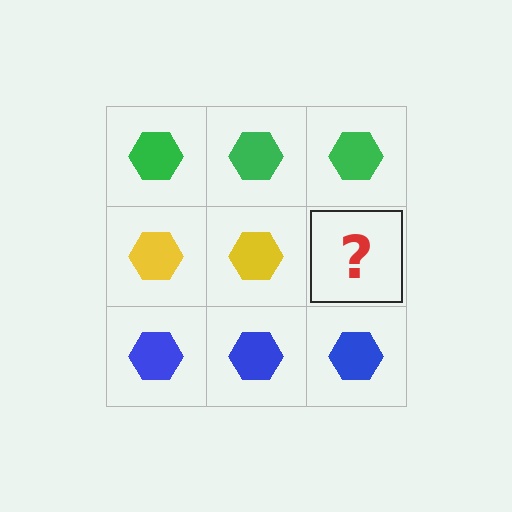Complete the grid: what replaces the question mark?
The question mark should be replaced with a yellow hexagon.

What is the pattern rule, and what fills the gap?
The rule is that each row has a consistent color. The gap should be filled with a yellow hexagon.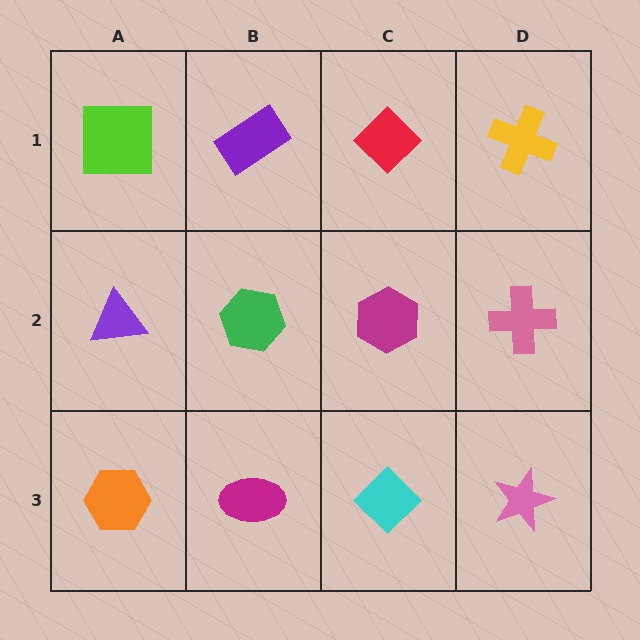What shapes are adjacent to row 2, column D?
A yellow cross (row 1, column D), a pink star (row 3, column D), a magenta hexagon (row 2, column C).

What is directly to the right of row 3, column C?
A pink star.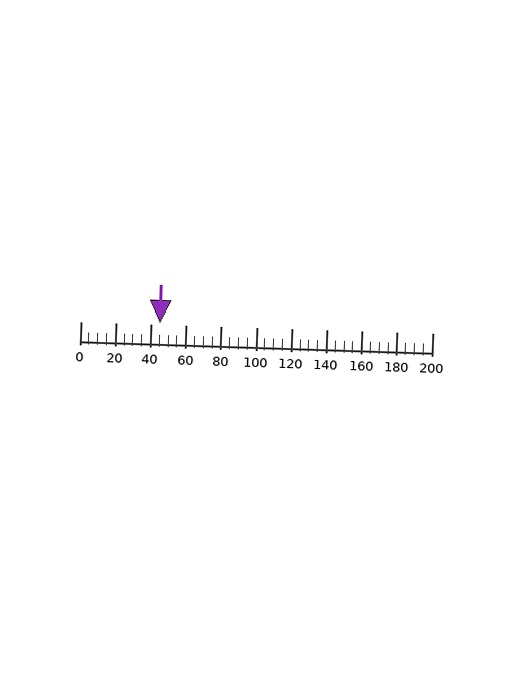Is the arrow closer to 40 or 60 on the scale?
The arrow is closer to 40.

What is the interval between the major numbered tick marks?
The major tick marks are spaced 20 units apart.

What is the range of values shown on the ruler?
The ruler shows values from 0 to 200.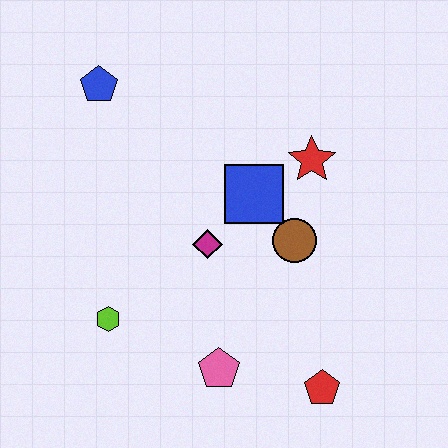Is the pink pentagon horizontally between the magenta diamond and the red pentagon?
Yes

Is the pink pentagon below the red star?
Yes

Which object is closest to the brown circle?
The blue square is closest to the brown circle.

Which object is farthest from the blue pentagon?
The red pentagon is farthest from the blue pentagon.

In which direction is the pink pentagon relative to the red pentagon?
The pink pentagon is to the left of the red pentagon.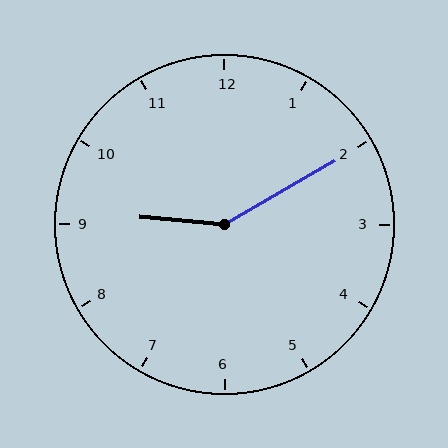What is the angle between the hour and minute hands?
Approximately 145 degrees.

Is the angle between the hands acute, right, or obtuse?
It is obtuse.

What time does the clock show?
9:10.